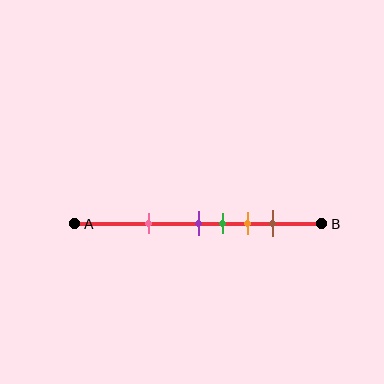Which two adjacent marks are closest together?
The purple and green marks are the closest adjacent pair.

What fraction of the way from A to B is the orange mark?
The orange mark is approximately 70% (0.7) of the way from A to B.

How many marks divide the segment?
There are 5 marks dividing the segment.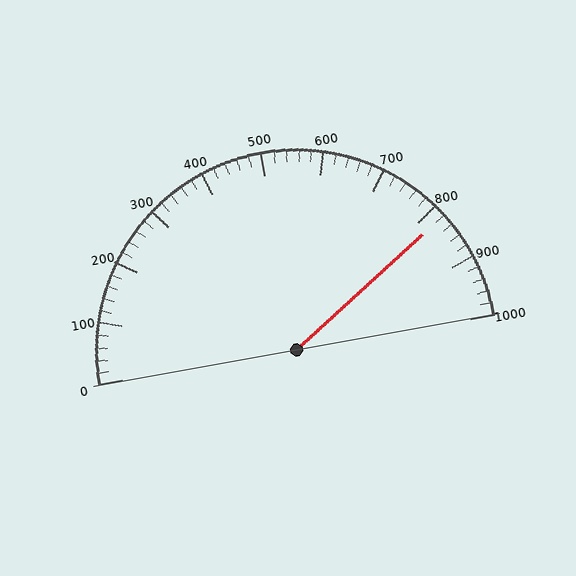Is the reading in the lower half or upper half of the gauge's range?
The reading is in the upper half of the range (0 to 1000).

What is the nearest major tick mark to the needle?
The nearest major tick mark is 800.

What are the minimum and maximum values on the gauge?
The gauge ranges from 0 to 1000.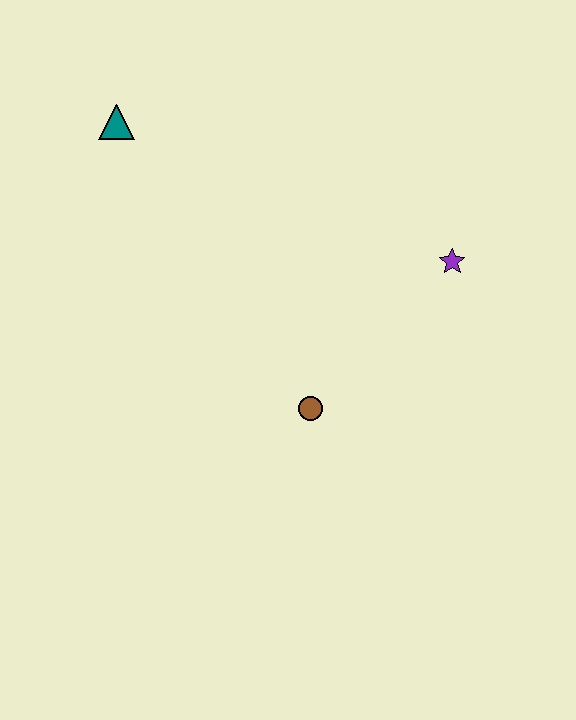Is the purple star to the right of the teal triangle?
Yes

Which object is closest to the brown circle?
The purple star is closest to the brown circle.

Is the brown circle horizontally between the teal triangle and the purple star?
Yes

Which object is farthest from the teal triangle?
The purple star is farthest from the teal triangle.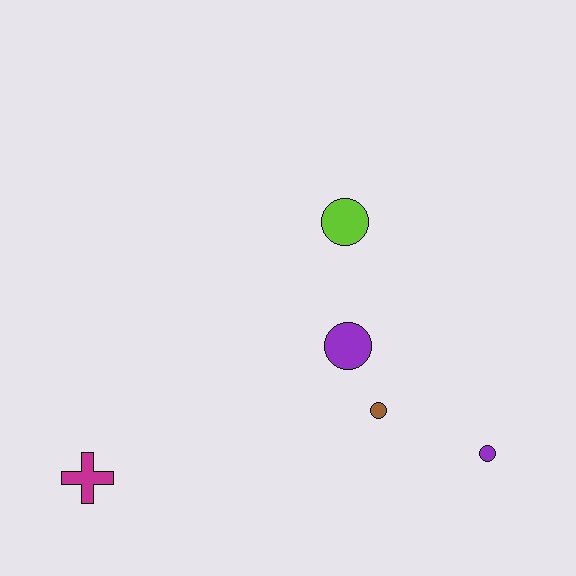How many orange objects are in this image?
There are no orange objects.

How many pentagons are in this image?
There are no pentagons.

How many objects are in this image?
There are 5 objects.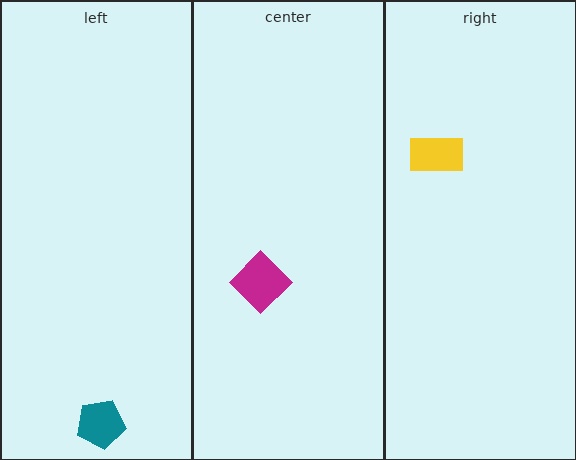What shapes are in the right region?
The yellow rectangle.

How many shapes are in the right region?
1.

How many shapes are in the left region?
1.